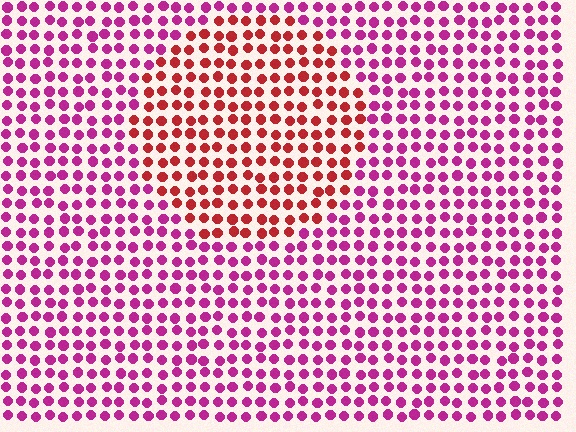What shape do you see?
I see a circle.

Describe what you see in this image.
The image is filled with small magenta elements in a uniform arrangement. A circle-shaped region is visible where the elements are tinted to a slightly different hue, forming a subtle color boundary.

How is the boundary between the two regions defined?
The boundary is defined purely by a slight shift in hue (about 41 degrees). Spacing, size, and orientation are identical on both sides.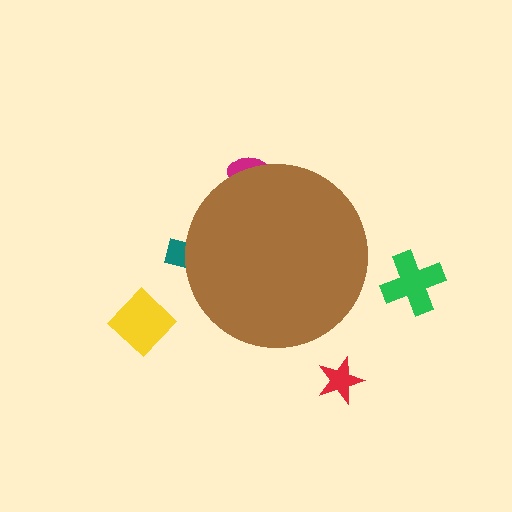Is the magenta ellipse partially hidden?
Yes, the magenta ellipse is partially hidden behind the brown circle.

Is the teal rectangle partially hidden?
Yes, the teal rectangle is partially hidden behind the brown circle.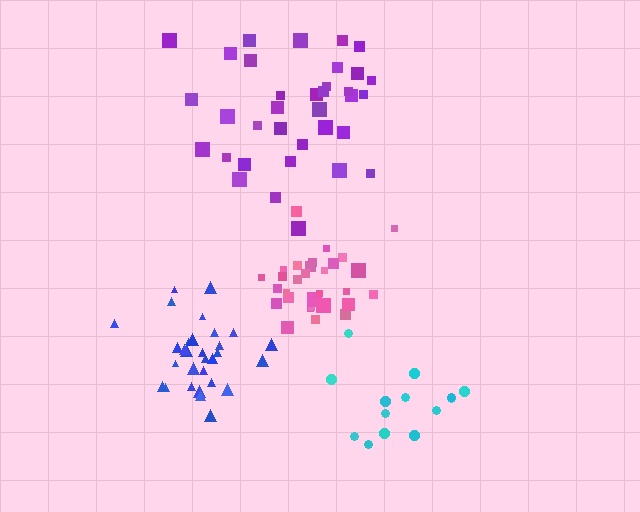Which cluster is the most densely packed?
Pink.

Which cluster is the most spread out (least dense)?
Cyan.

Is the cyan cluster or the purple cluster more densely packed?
Purple.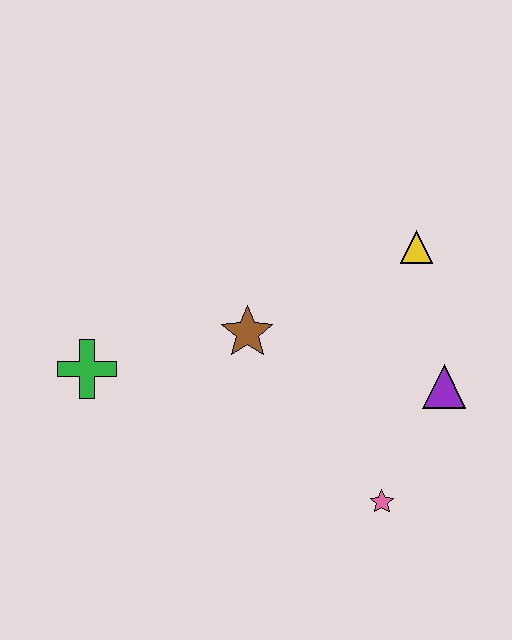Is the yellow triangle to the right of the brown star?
Yes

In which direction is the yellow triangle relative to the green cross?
The yellow triangle is to the right of the green cross.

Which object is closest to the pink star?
The purple triangle is closest to the pink star.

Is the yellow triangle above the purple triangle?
Yes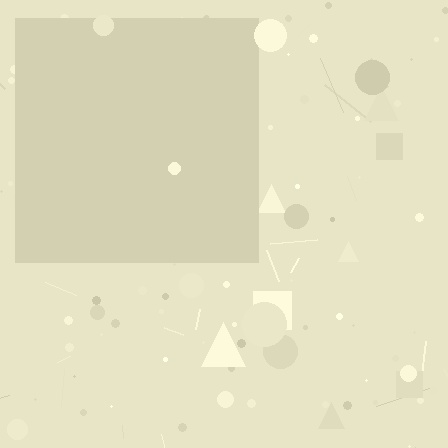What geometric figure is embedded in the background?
A square is embedded in the background.